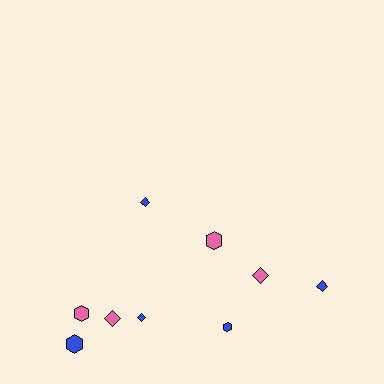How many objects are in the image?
There are 9 objects.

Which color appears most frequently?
Blue, with 5 objects.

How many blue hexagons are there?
There are 2 blue hexagons.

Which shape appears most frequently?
Diamond, with 5 objects.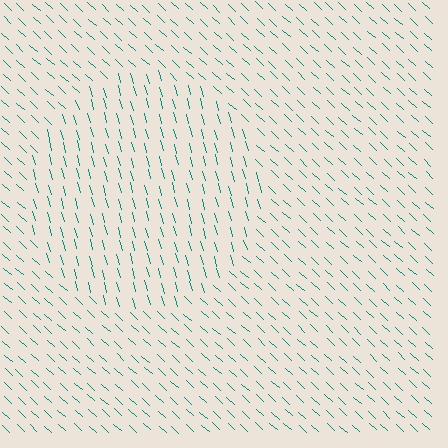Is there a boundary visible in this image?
Yes, there is a texture boundary formed by a change in line orientation.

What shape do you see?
I see a circle.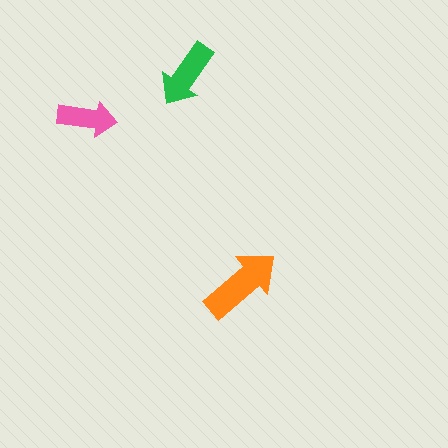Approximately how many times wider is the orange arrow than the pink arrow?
About 1.5 times wider.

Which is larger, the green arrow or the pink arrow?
The green one.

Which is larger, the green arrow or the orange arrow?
The orange one.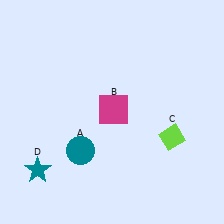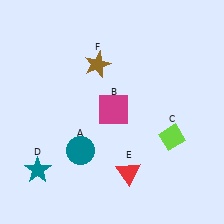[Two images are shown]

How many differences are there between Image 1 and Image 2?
There are 2 differences between the two images.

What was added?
A red triangle (E), a brown star (F) were added in Image 2.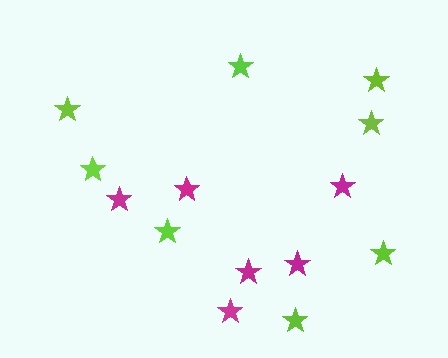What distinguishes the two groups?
There are 2 groups: one group of lime stars (8) and one group of magenta stars (6).